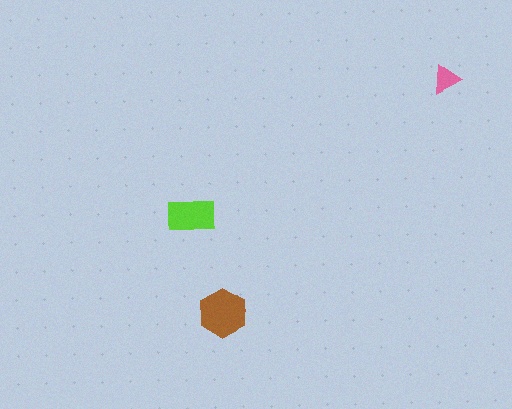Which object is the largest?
The brown hexagon.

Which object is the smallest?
The pink triangle.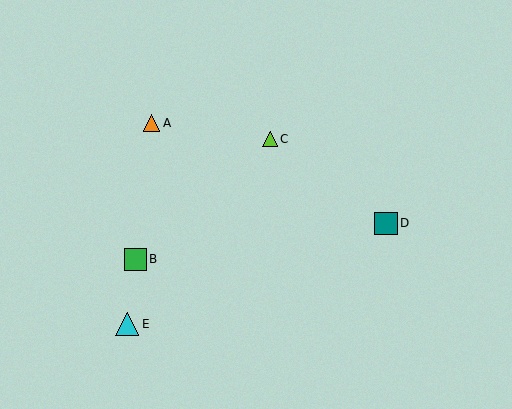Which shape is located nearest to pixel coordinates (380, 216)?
The teal square (labeled D) at (386, 223) is nearest to that location.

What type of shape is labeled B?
Shape B is a green square.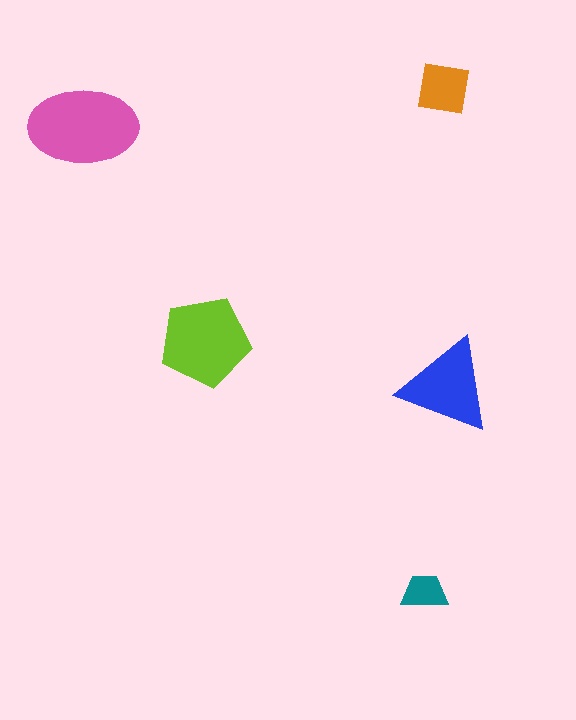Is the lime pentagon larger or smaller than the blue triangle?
Larger.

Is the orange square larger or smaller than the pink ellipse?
Smaller.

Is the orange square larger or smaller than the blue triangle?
Smaller.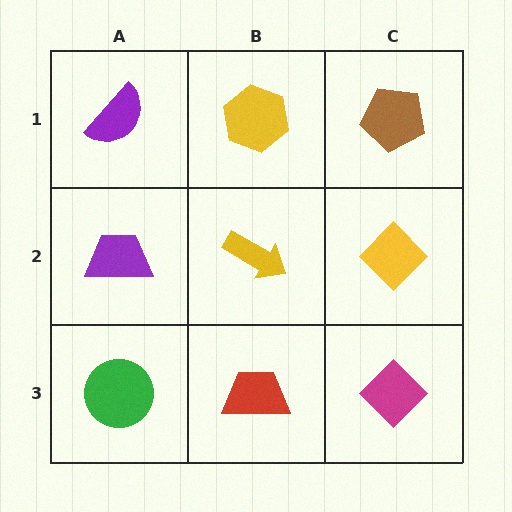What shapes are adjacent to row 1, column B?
A yellow arrow (row 2, column B), a purple semicircle (row 1, column A), a brown pentagon (row 1, column C).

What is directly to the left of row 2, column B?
A purple trapezoid.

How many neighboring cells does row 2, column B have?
4.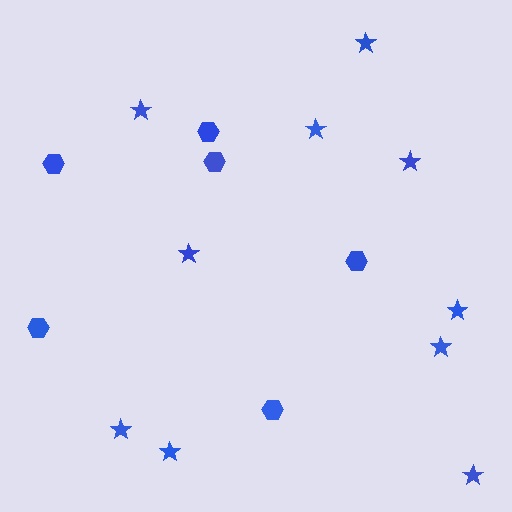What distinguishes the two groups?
There are 2 groups: one group of hexagons (6) and one group of stars (10).